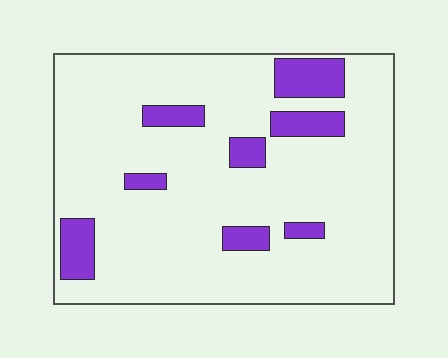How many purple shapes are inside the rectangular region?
8.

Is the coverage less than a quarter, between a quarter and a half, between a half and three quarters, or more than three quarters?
Less than a quarter.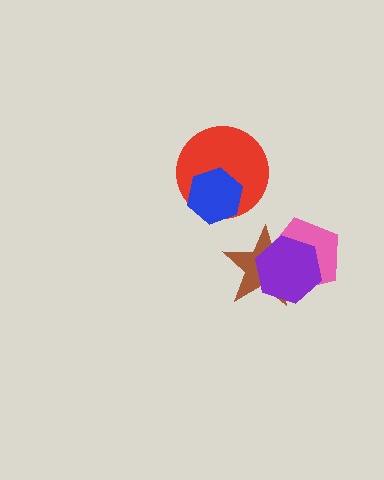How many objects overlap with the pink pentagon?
2 objects overlap with the pink pentagon.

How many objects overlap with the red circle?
1 object overlaps with the red circle.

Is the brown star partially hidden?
Yes, it is partially covered by another shape.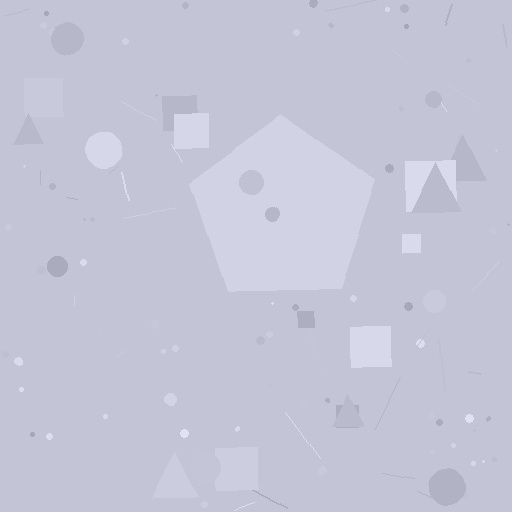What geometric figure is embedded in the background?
A pentagon is embedded in the background.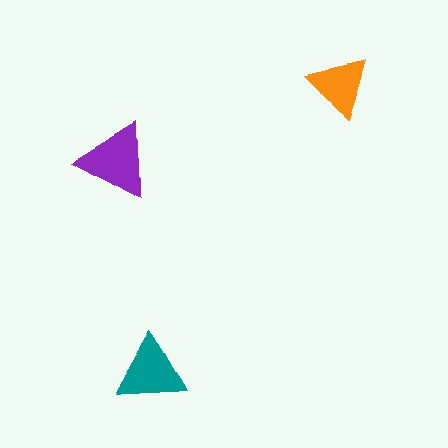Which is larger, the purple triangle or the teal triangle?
The purple one.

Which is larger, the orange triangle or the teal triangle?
The teal one.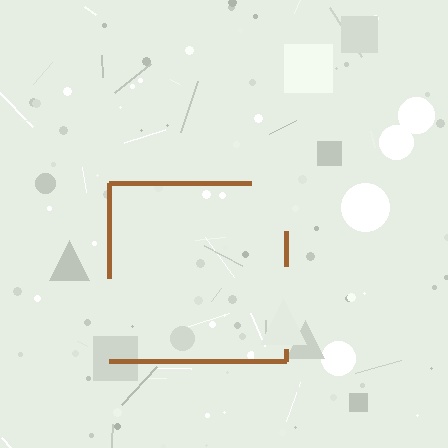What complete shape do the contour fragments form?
The contour fragments form a square.